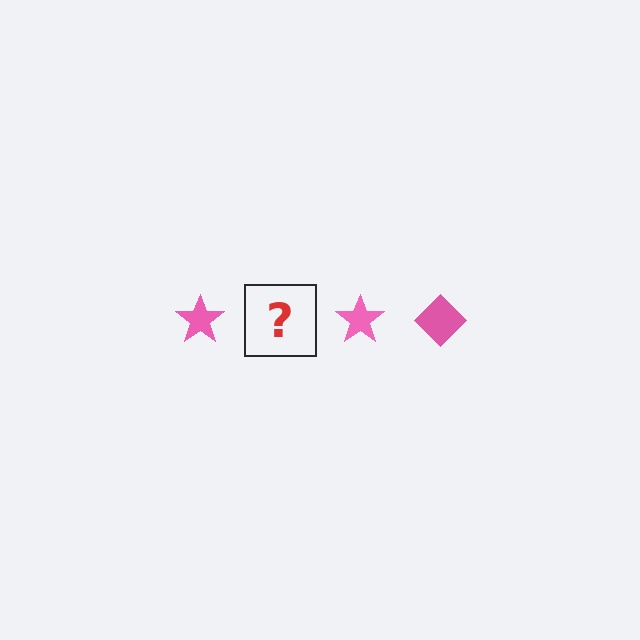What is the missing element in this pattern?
The missing element is a pink diamond.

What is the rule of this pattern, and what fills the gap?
The rule is that the pattern cycles through star, diamond shapes in pink. The gap should be filled with a pink diamond.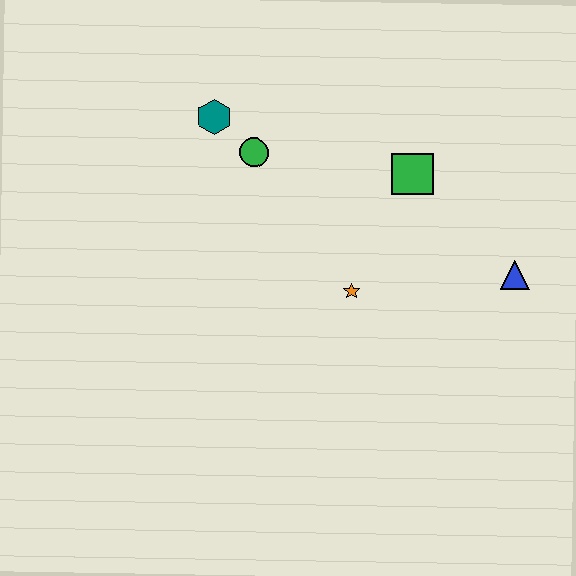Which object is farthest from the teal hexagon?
The blue triangle is farthest from the teal hexagon.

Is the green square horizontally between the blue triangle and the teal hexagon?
Yes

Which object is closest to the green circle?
The teal hexagon is closest to the green circle.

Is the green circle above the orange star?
Yes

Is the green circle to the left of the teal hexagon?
No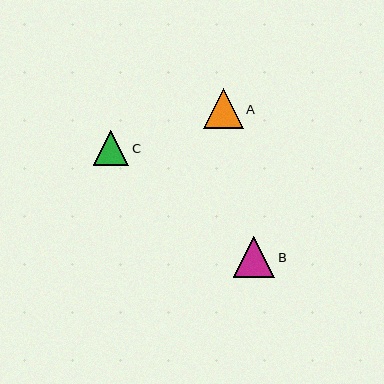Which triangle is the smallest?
Triangle C is the smallest with a size of approximately 35 pixels.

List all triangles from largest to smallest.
From largest to smallest: B, A, C.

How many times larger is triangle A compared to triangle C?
Triangle A is approximately 1.1 times the size of triangle C.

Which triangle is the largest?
Triangle B is the largest with a size of approximately 41 pixels.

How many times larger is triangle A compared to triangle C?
Triangle A is approximately 1.1 times the size of triangle C.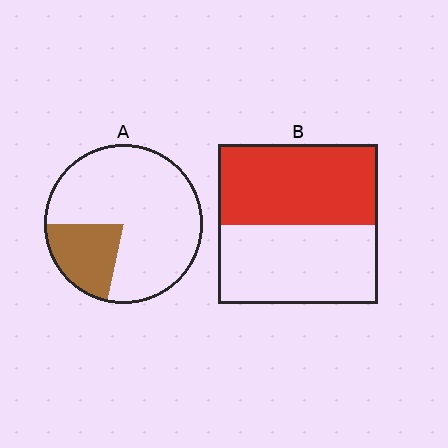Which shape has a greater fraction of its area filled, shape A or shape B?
Shape B.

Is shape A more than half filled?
No.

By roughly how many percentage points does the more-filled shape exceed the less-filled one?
By roughly 30 percentage points (B over A).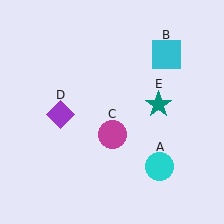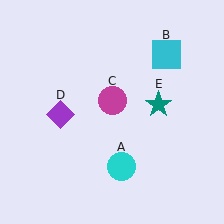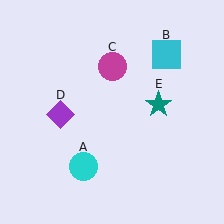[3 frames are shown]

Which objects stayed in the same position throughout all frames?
Cyan square (object B) and purple diamond (object D) and teal star (object E) remained stationary.